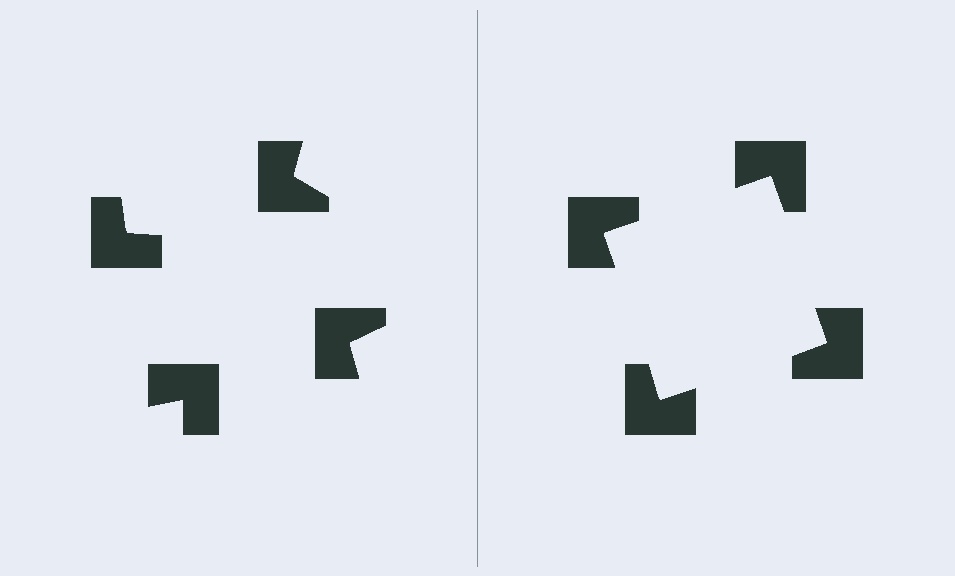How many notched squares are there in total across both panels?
8 — 4 on each side.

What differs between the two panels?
The notched squares are positioned identically on both sides; only the wedge orientations differ. On the right they align to a square; on the left they are misaligned.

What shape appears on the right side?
An illusory square.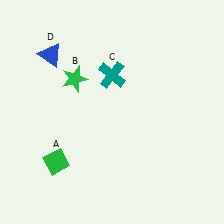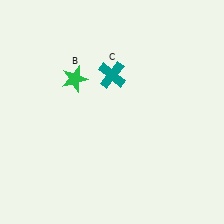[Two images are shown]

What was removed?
The blue triangle (D), the green diamond (A) were removed in Image 2.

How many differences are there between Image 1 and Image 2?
There are 2 differences between the two images.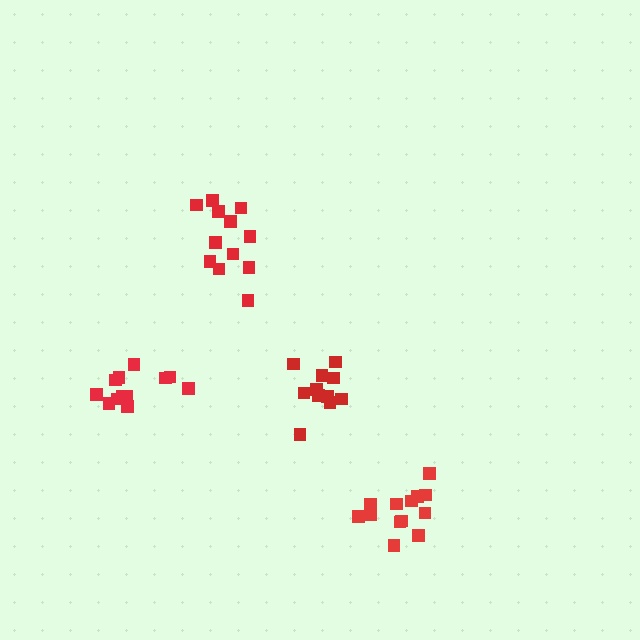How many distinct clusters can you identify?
There are 4 distinct clusters.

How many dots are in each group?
Group 1: 12 dots, Group 2: 13 dots, Group 3: 12 dots, Group 4: 11 dots (48 total).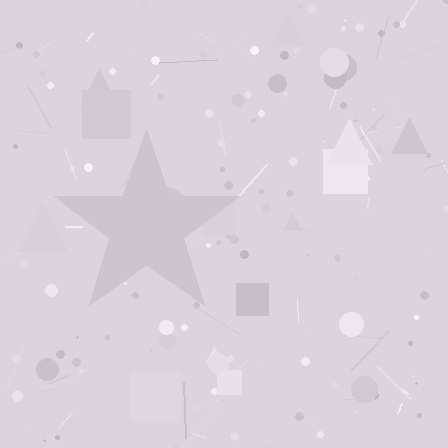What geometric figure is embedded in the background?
A star is embedded in the background.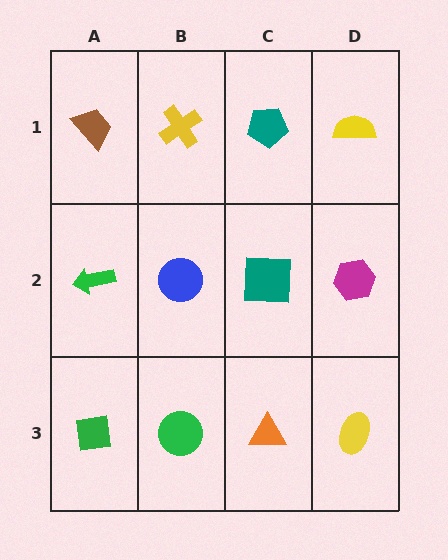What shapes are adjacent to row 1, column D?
A magenta hexagon (row 2, column D), a teal pentagon (row 1, column C).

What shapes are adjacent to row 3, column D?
A magenta hexagon (row 2, column D), an orange triangle (row 3, column C).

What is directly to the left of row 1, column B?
A brown trapezoid.